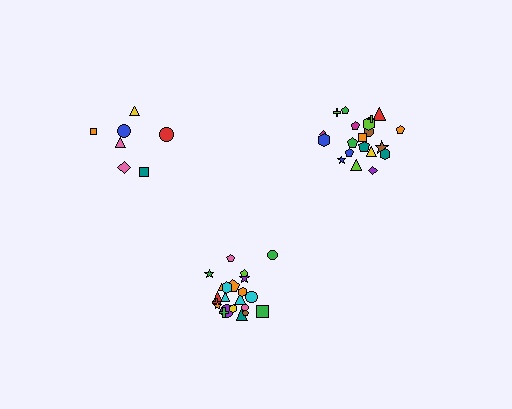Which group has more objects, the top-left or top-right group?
The top-right group.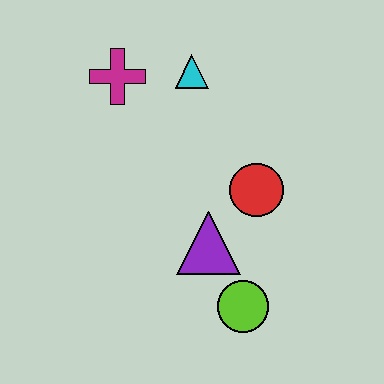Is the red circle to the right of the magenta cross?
Yes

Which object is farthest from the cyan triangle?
The lime circle is farthest from the cyan triangle.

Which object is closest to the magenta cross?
The cyan triangle is closest to the magenta cross.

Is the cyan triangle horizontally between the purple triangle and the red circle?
No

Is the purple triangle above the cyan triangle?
No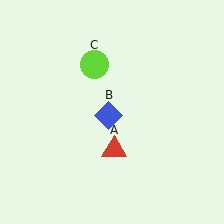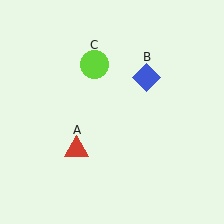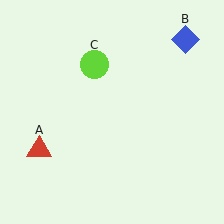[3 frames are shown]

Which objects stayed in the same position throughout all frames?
Lime circle (object C) remained stationary.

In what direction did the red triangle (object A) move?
The red triangle (object A) moved left.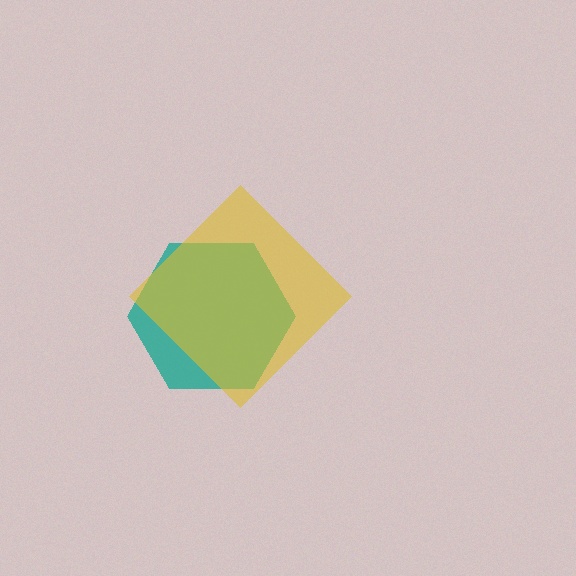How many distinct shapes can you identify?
There are 2 distinct shapes: a teal hexagon, a yellow diamond.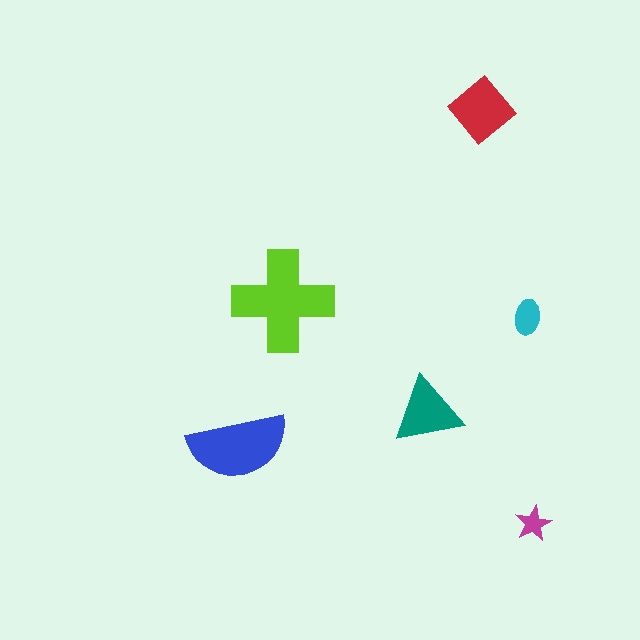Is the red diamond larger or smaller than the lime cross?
Smaller.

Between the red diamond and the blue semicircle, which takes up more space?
The blue semicircle.